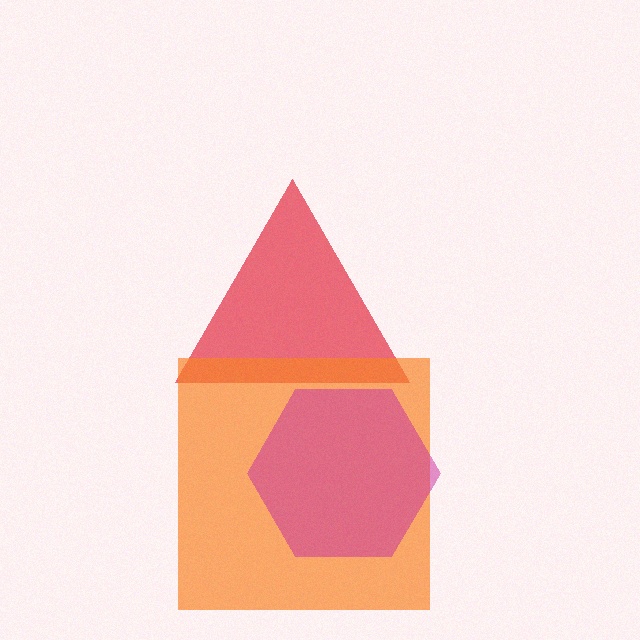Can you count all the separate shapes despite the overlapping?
Yes, there are 3 separate shapes.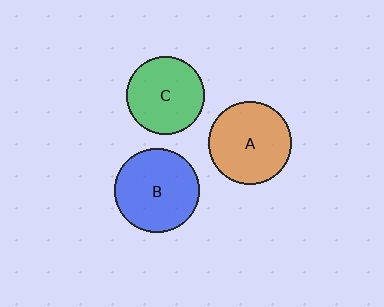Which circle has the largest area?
Circle B (blue).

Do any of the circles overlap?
No, none of the circles overlap.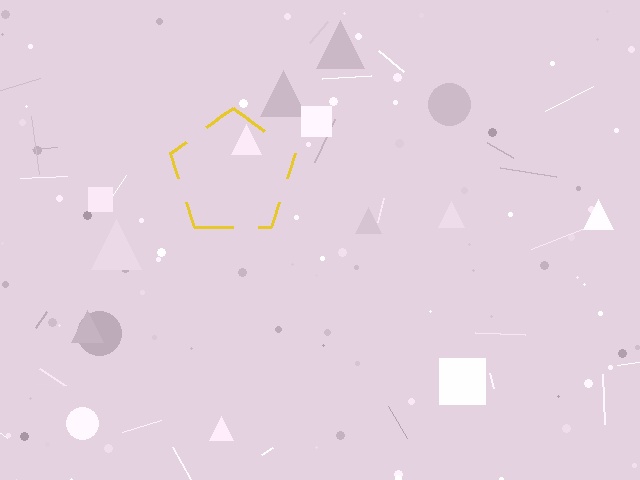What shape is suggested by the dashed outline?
The dashed outline suggests a pentagon.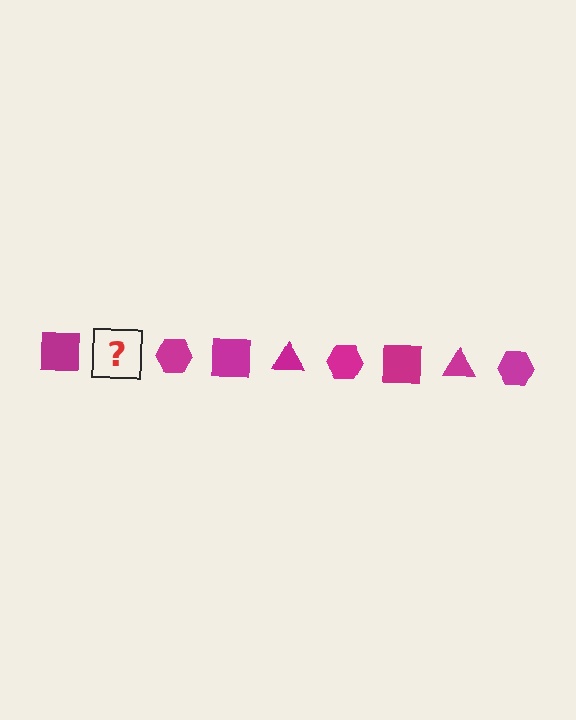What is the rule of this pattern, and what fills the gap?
The rule is that the pattern cycles through square, triangle, hexagon shapes in magenta. The gap should be filled with a magenta triangle.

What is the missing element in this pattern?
The missing element is a magenta triangle.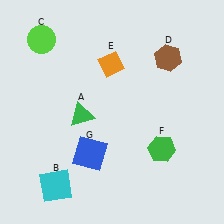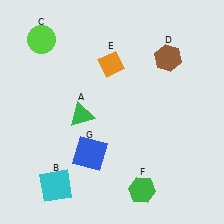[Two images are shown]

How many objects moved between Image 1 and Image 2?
1 object moved between the two images.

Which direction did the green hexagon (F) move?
The green hexagon (F) moved down.